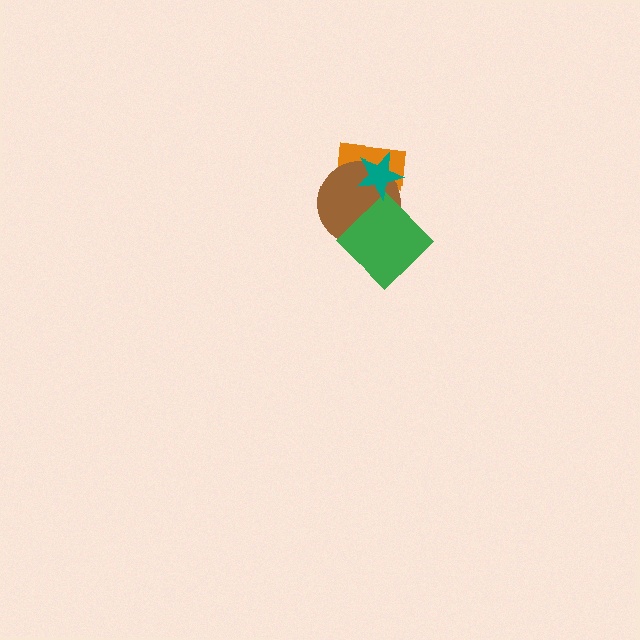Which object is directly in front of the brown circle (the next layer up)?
The green diamond is directly in front of the brown circle.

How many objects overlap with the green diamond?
2 objects overlap with the green diamond.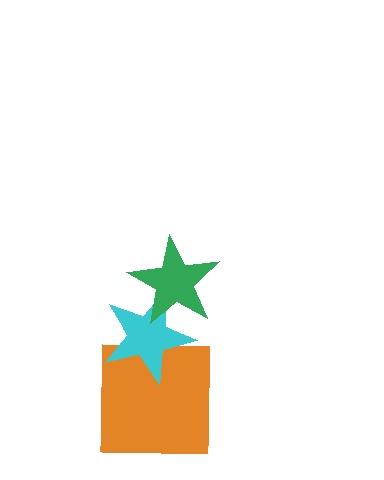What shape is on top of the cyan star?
The green star is on top of the cyan star.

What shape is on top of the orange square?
The cyan star is on top of the orange square.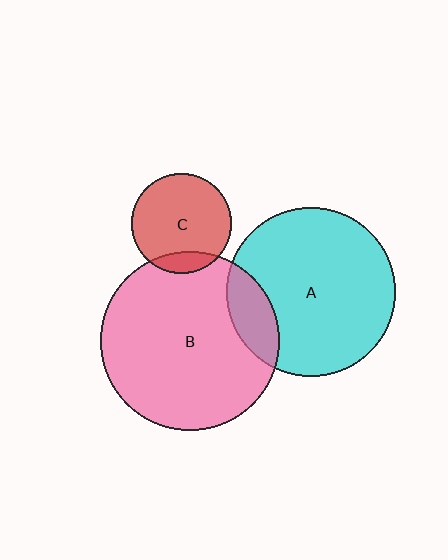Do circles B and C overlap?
Yes.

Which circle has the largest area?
Circle B (pink).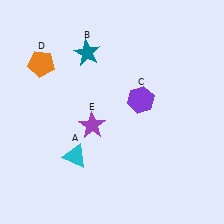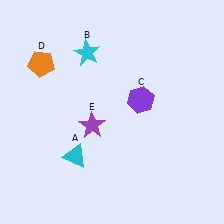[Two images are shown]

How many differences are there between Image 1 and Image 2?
There is 1 difference between the two images.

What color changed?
The star (B) changed from teal in Image 1 to cyan in Image 2.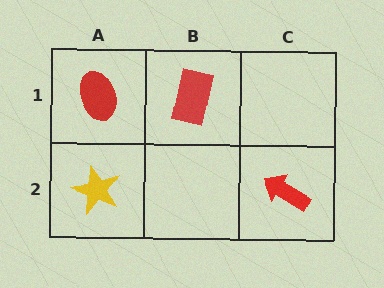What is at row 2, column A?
A yellow star.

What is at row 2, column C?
A red arrow.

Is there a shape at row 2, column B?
No, that cell is empty.